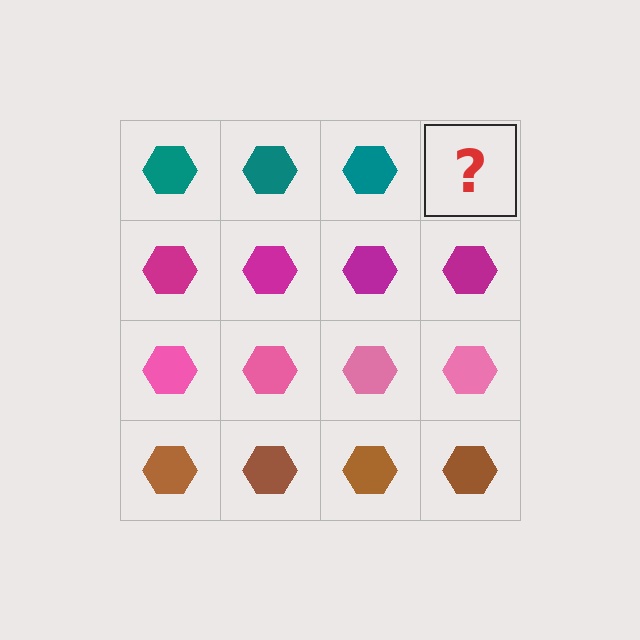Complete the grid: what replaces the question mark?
The question mark should be replaced with a teal hexagon.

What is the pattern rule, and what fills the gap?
The rule is that each row has a consistent color. The gap should be filled with a teal hexagon.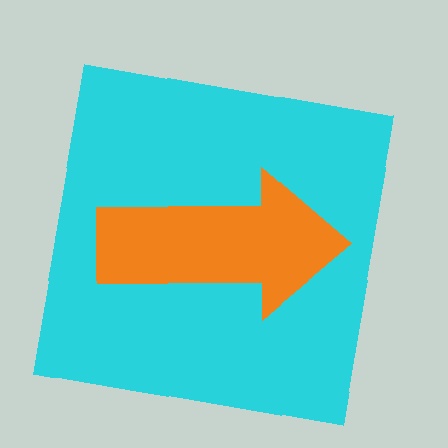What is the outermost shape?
The cyan square.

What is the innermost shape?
The orange arrow.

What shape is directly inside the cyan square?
The orange arrow.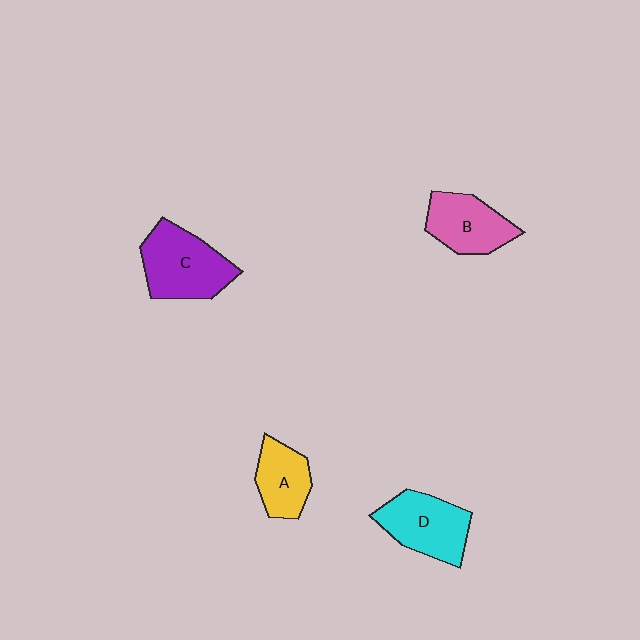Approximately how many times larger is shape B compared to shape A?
Approximately 1.2 times.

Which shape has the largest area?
Shape C (purple).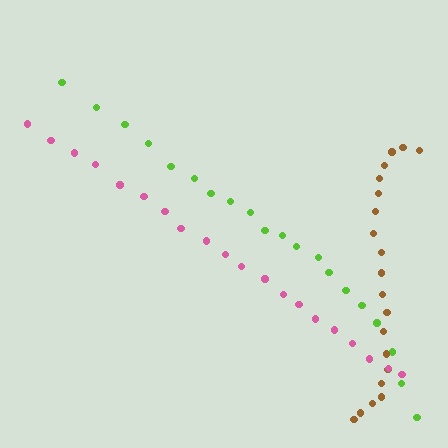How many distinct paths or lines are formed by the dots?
There are 3 distinct paths.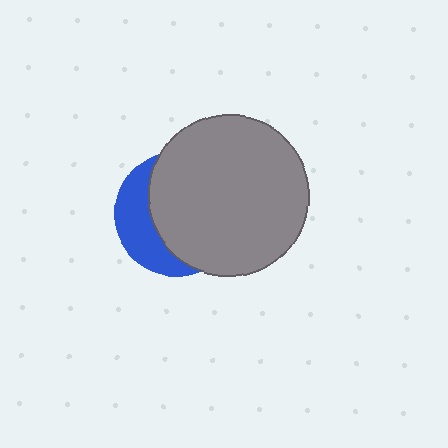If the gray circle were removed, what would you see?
You would see the complete blue circle.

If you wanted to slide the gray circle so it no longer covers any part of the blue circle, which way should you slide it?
Slide it right — that is the most direct way to separate the two shapes.